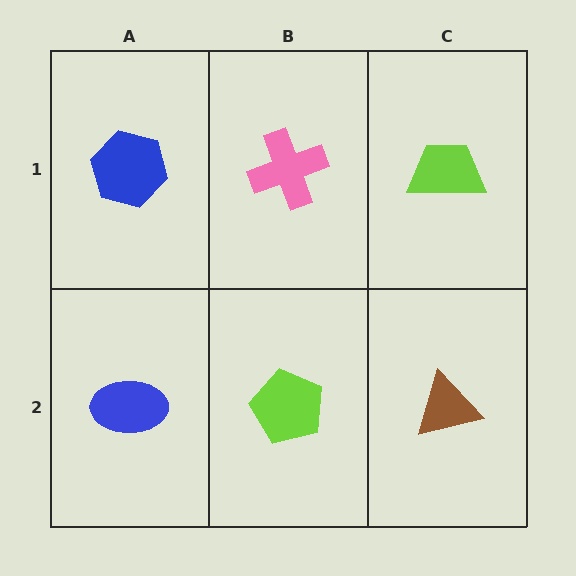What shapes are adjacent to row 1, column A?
A blue ellipse (row 2, column A), a pink cross (row 1, column B).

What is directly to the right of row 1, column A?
A pink cross.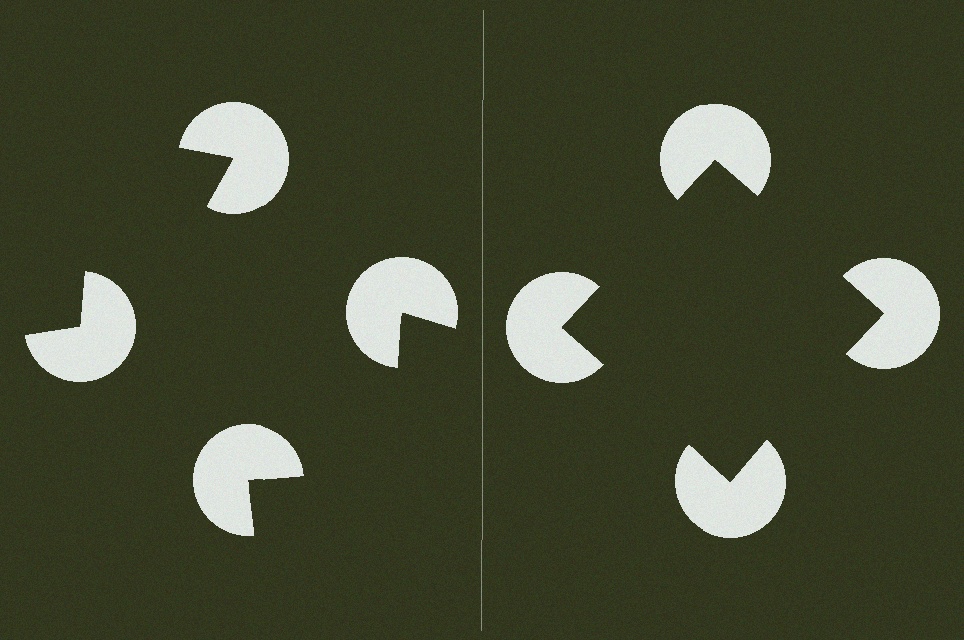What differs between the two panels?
The pac-man discs are positioned identically on both sides; only the wedge orientations differ. On the right they align to a square; on the left they are misaligned.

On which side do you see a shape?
An illusory square appears on the right side. On the left side the wedge cuts are rotated, so no coherent shape forms.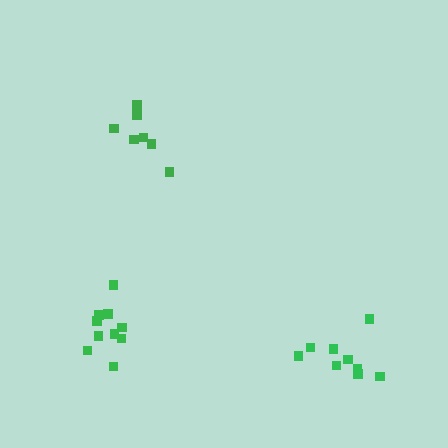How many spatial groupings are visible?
There are 3 spatial groupings.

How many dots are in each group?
Group 1: 7 dots, Group 2: 10 dots, Group 3: 9 dots (26 total).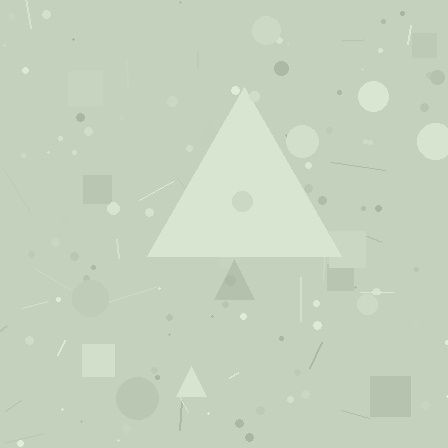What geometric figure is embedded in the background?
A triangle is embedded in the background.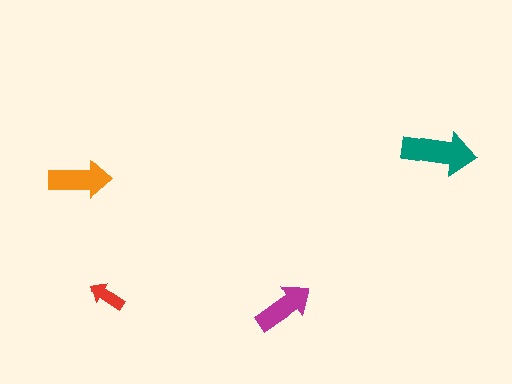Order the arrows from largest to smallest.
the teal one, the orange one, the magenta one, the red one.